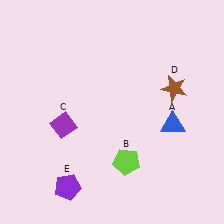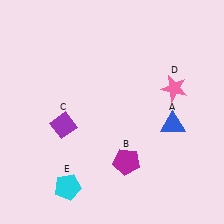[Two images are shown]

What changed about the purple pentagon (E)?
In Image 1, E is purple. In Image 2, it changed to cyan.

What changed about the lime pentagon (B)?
In Image 1, B is lime. In Image 2, it changed to magenta.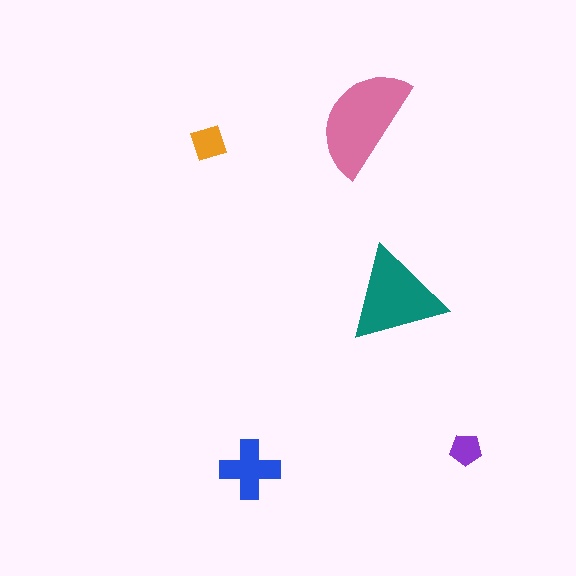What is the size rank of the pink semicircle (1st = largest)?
1st.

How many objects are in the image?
There are 5 objects in the image.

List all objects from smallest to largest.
The purple pentagon, the orange diamond, the blue cross, the teal triangle, the pink semicircle.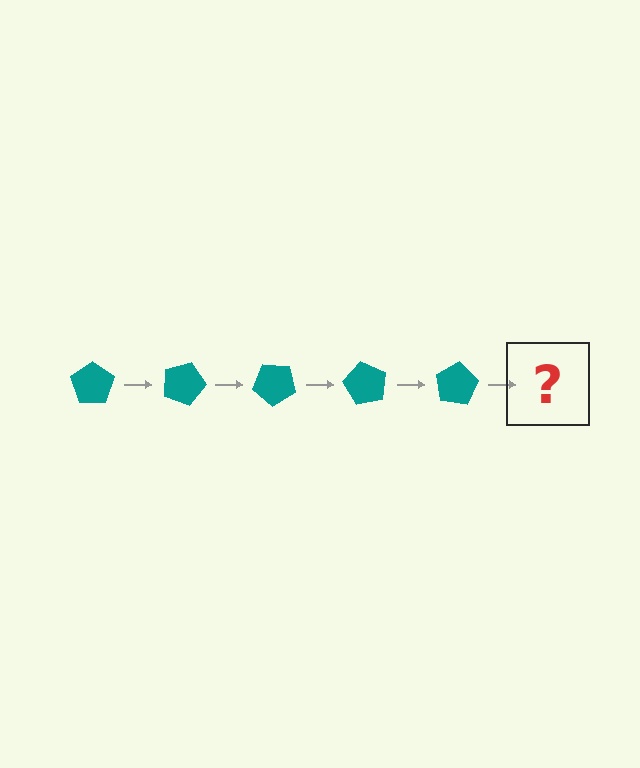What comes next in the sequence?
The next element should be a teal pentagon rotated 100 degrees.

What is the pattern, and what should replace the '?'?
The pattern is that the pentagon rotates 20 degrees each step. The '?' should be a teal pentagon rotated 100 degrees.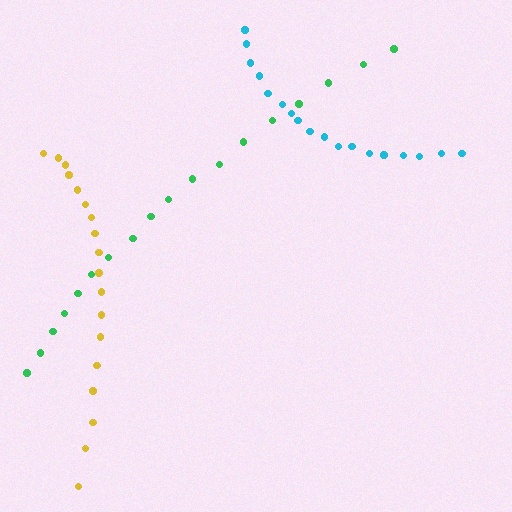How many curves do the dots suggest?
There are 3 distinct paths.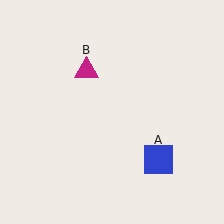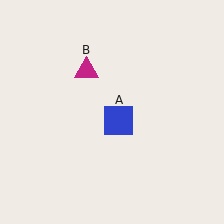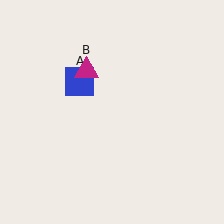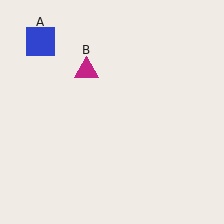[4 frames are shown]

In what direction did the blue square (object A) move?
The blue square (object A) moved up and to the left.